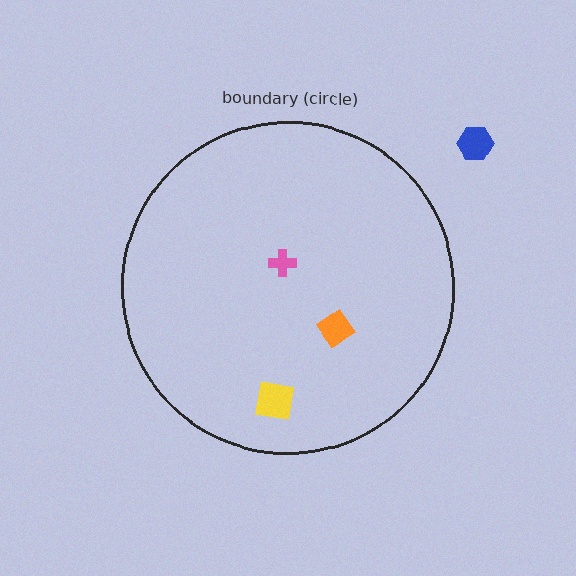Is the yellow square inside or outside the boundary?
Inside.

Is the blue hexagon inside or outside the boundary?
Outside.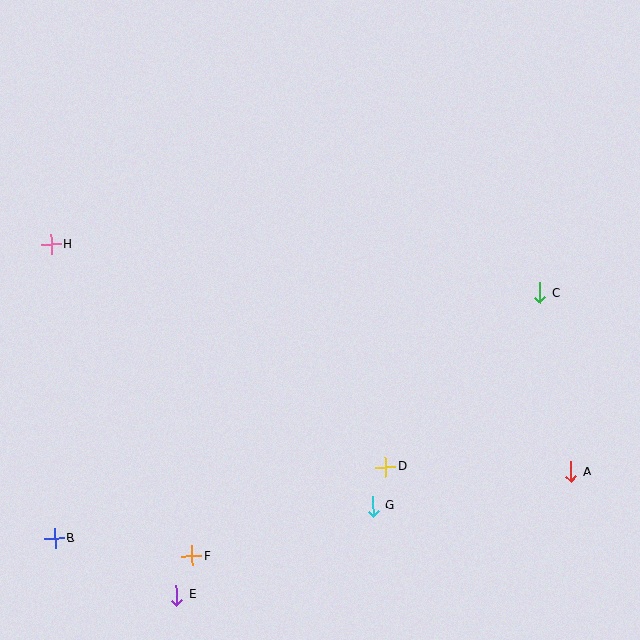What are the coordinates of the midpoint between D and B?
The midpoint between D and B is at (220, 503).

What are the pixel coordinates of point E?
Point E is at (177, 595).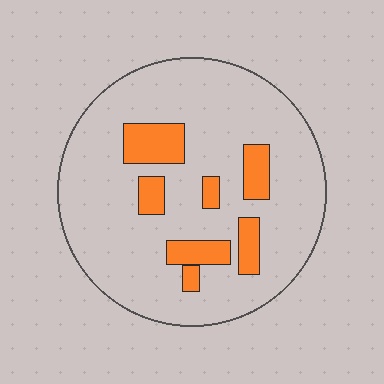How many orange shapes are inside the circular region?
7.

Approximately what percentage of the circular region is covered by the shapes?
Approximately 15%.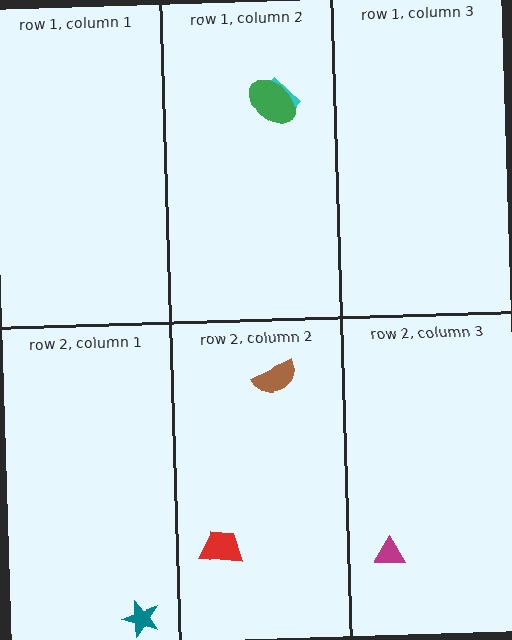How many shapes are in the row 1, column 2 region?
2.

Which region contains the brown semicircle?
The row 2, column 2 region.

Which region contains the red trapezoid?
The row 2, column 2 region.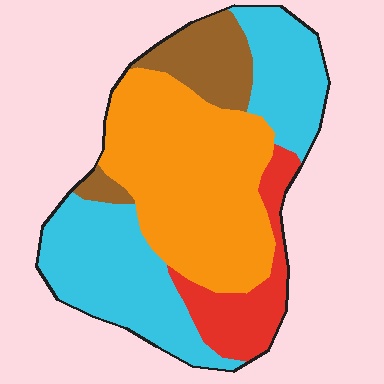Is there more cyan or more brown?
Cyan.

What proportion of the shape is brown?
Brown takes up about one eighth (1/8) of the shape.